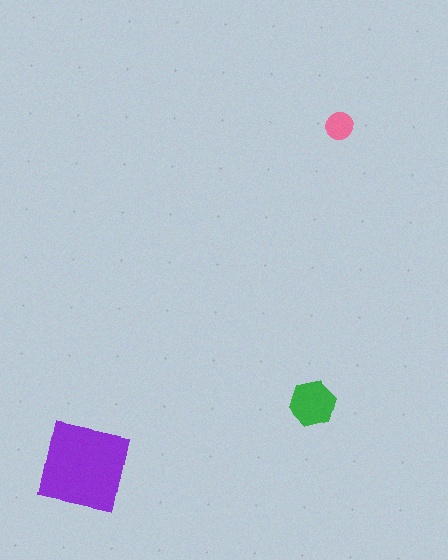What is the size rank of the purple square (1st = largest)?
1st.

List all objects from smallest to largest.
The pink circle, the green hexagon, the purple square.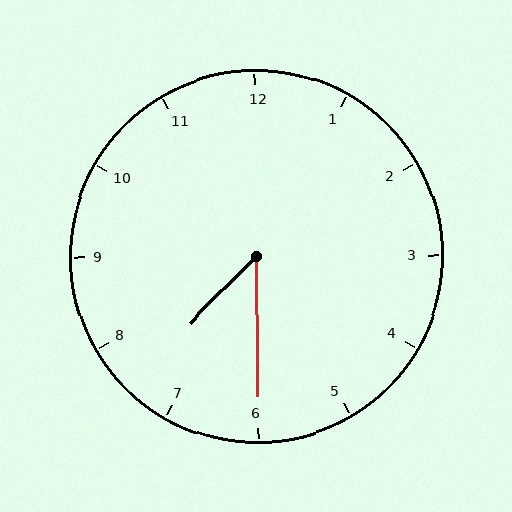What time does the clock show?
7:30.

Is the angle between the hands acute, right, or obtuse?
It is acute.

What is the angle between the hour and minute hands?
Approximately 45 degrees.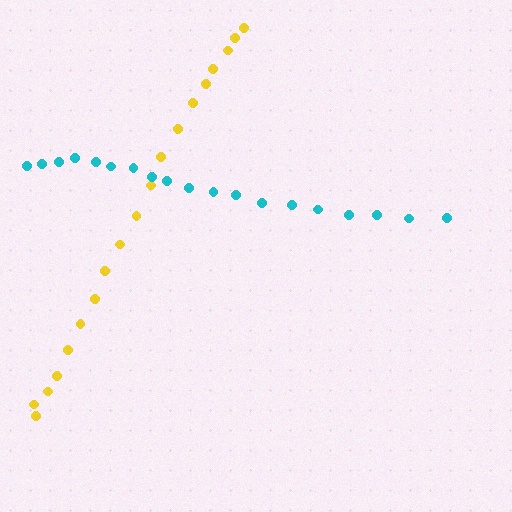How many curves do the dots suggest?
There are 2 distinct paths.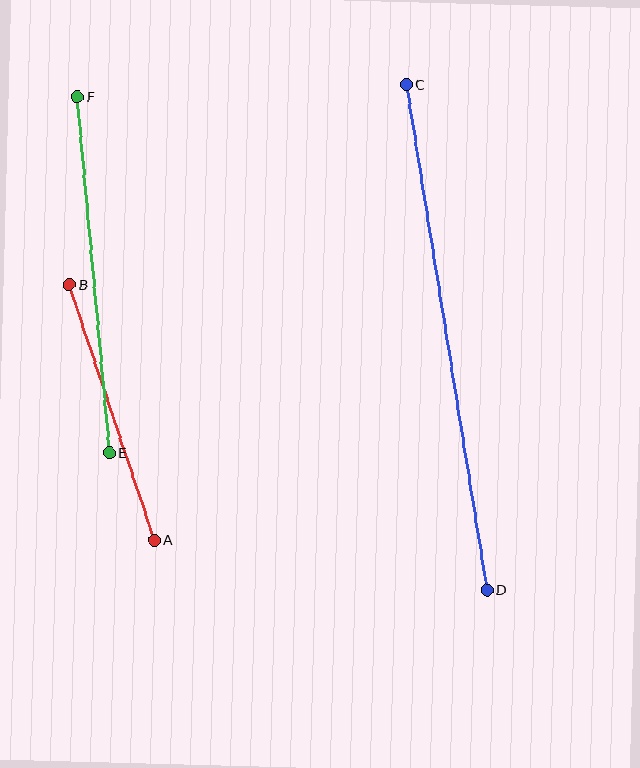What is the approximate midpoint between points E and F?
The midpoint is at approximately (93, 275) pixels.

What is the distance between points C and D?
The distance is approximately 512 pixels.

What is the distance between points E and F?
The distance is approximately 358 pixels.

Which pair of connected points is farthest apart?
Points C and D are farthest apart.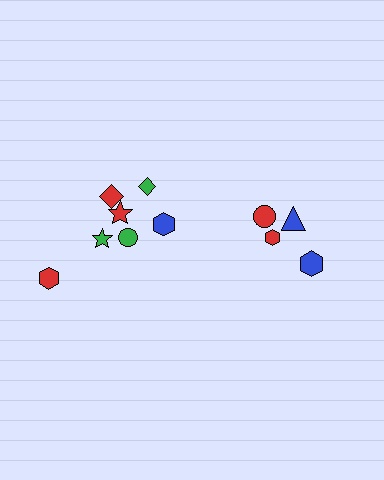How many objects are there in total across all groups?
There are 11 objects.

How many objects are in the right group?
There are 4 objects.